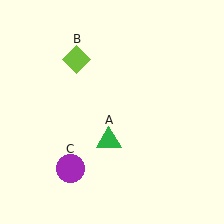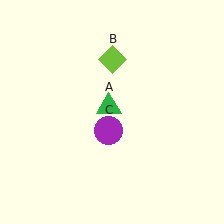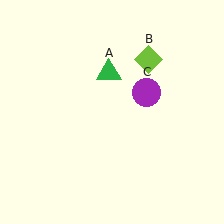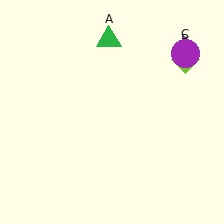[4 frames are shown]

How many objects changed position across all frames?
3 objects changed position: green triangle (object A), lime diamond (object B), purple circle (object C).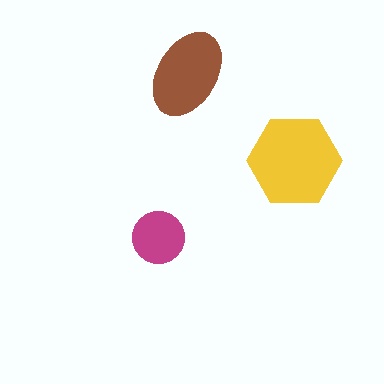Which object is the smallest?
The magenta circle.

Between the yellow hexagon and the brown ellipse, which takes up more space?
The yellow hexagon.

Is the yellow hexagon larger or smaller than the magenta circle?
Larger.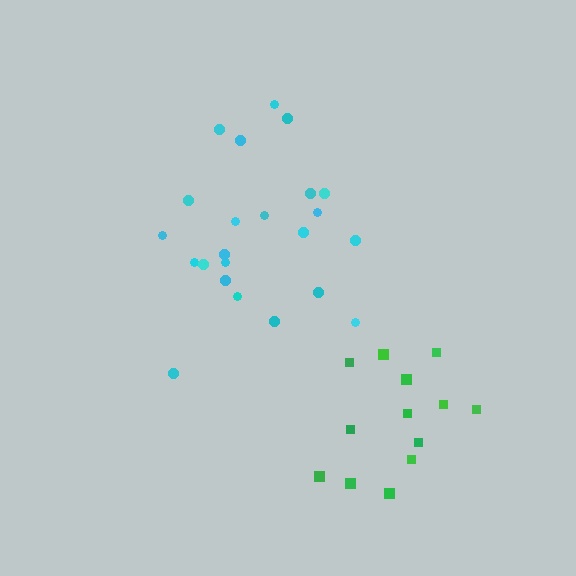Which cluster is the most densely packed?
Cyan.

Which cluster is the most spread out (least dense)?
Green.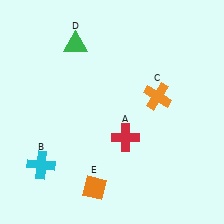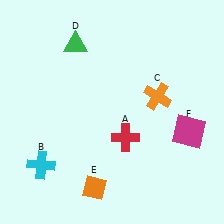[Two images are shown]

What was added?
A magenta square (F) was added in Image 2.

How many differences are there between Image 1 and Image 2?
There is 1 difference between the two images.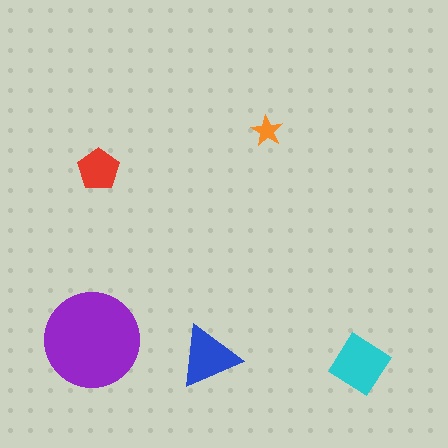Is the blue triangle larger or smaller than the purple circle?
Smaller.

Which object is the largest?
The purple circle.